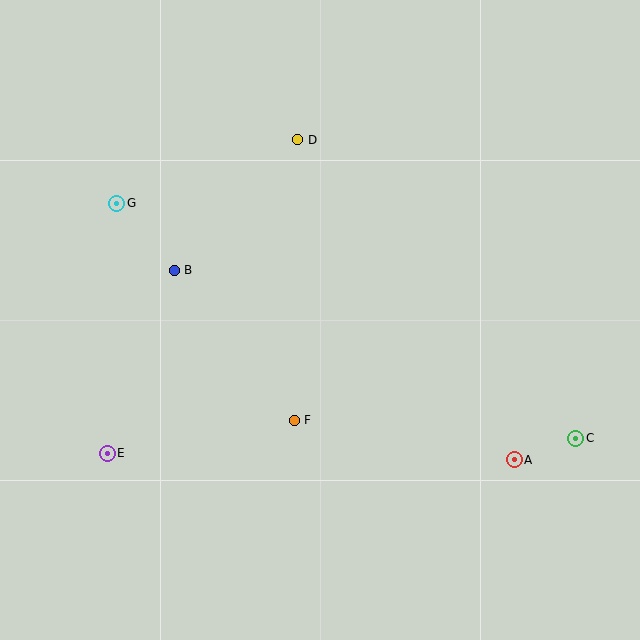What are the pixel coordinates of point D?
Point D is at (298, 140).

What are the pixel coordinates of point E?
Point E is at (107, 453).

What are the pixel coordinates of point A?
Point A is at (514, 460).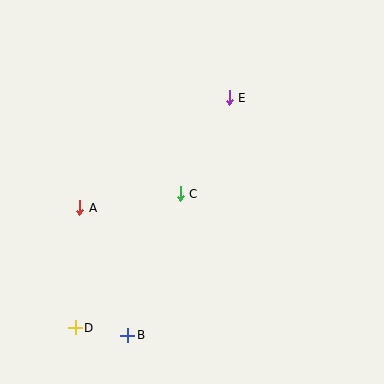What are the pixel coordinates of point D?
Point D is at (75, 328).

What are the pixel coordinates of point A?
Point A is at (80, 208).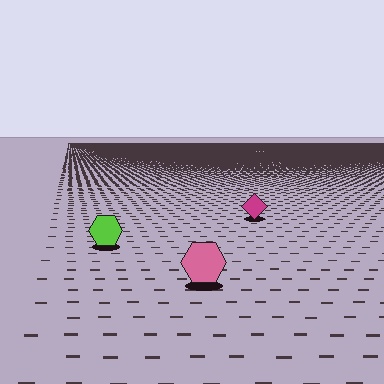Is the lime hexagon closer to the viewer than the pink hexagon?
No. The pink hexagon is closer — you can tell from the texture gradient: the ground texture is coarser near it.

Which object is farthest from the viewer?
The magenta diamond is farthest from the viewer. It appears smaller and the ground texture around it is denser.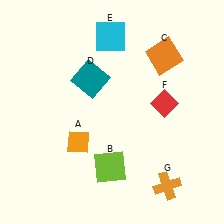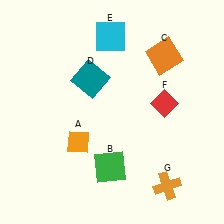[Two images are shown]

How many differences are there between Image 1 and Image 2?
There is 1 difference between the two images.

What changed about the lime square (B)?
In Image 1, B is lime. In Image 2, it changed to green.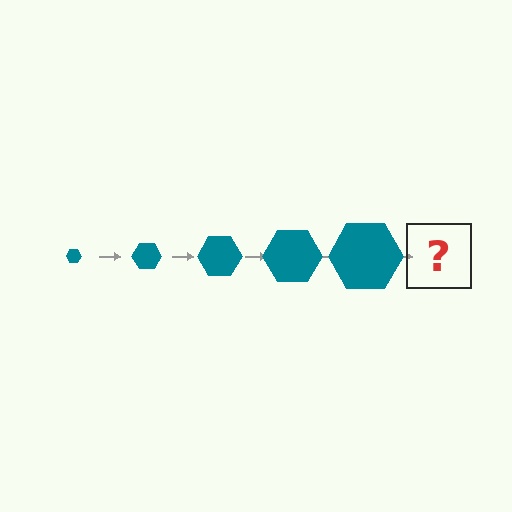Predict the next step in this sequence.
The next step is a teal hexagon, larger than the previous one.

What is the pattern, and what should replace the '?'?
The pattern is that the hexagon gets progressively larger each step. The '?' should be a teal hexagon, larger than the previous one.